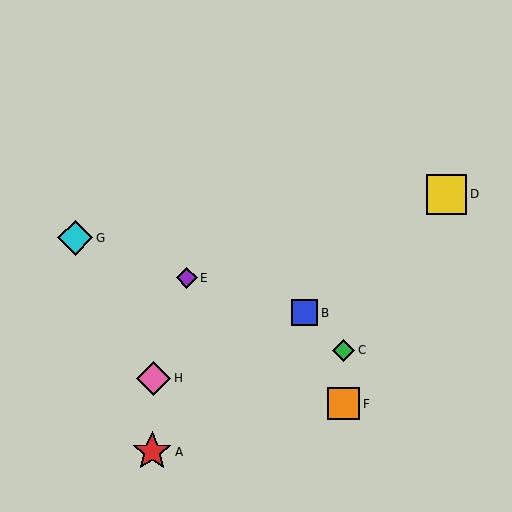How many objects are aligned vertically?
2 objects (C, F) are aligned vertically.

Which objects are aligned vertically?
Objects C, F are aligned vertically.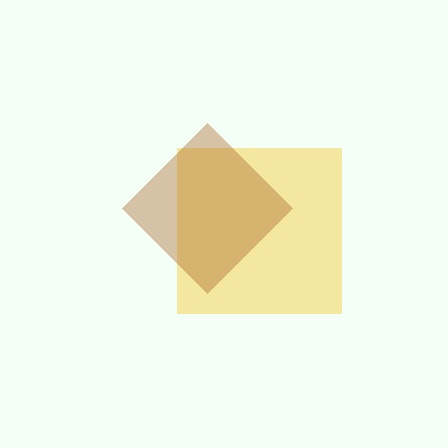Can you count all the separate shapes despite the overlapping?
Yes, there are 2 separate shapes.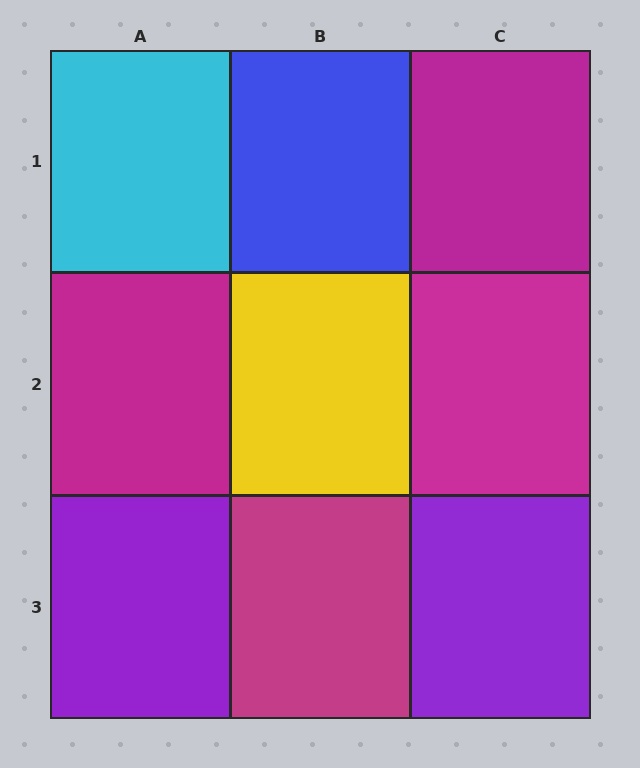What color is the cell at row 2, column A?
Magenta.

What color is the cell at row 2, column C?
Magenta.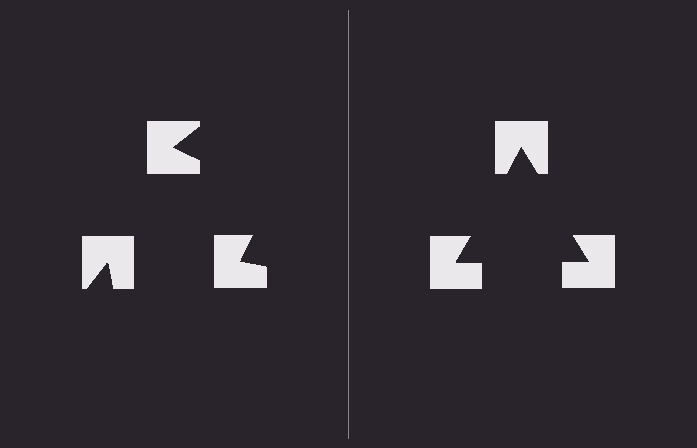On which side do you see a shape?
An illusory triangle appears on the right side. On the left side the wedge cuts are rotated, so no coherent shape forms.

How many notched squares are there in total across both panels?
6 — 3 on each side.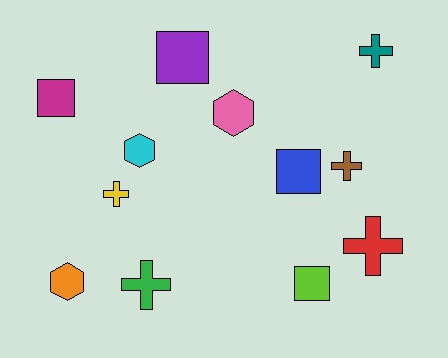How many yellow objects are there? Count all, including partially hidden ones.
There is 1 yellow object.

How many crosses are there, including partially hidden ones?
There are 5 crosses.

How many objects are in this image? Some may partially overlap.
There are 12 objects.